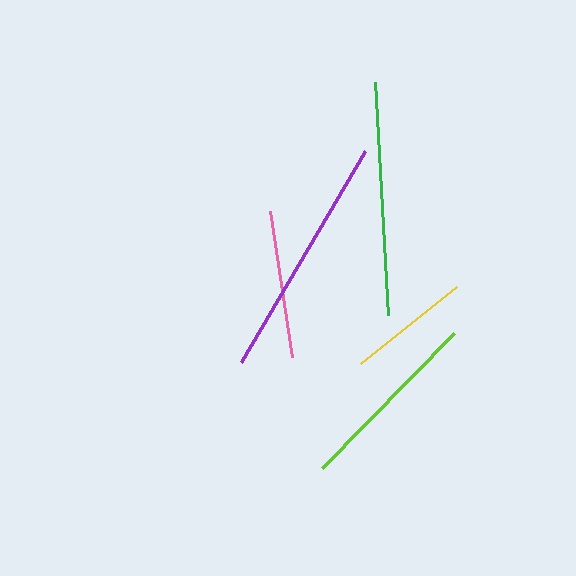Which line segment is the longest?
The purple line is the longest at approximately 245 pixels.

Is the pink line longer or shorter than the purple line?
The purple line is longer than the pink line.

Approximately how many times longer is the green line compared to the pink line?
The green line is approximately 1.6 times the length of the pink line.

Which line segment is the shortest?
The yellow line is the shortest at approximately 123 pixels.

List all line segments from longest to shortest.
From longest to shortest: purple, green, lime, pink, yellow.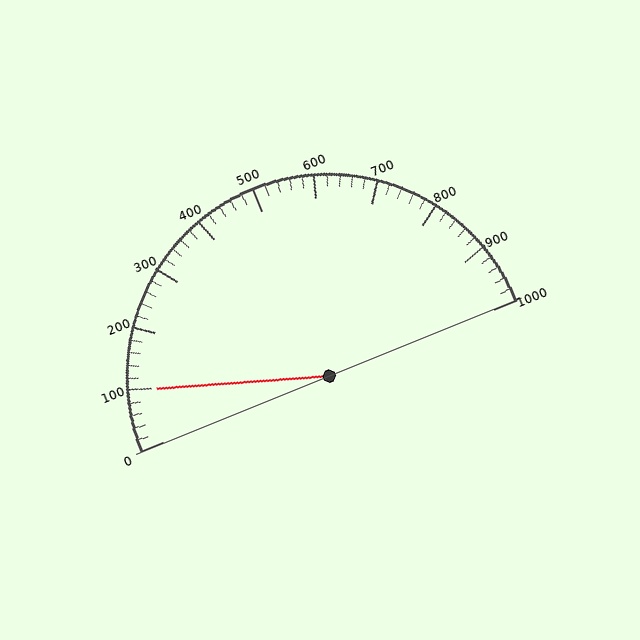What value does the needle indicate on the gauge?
The needle indicates approximately 100.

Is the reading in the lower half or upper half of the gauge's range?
The reading is in the lower half of the range (0 to 1000).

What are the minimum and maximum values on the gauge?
The gauge ranges from 0 to 1000.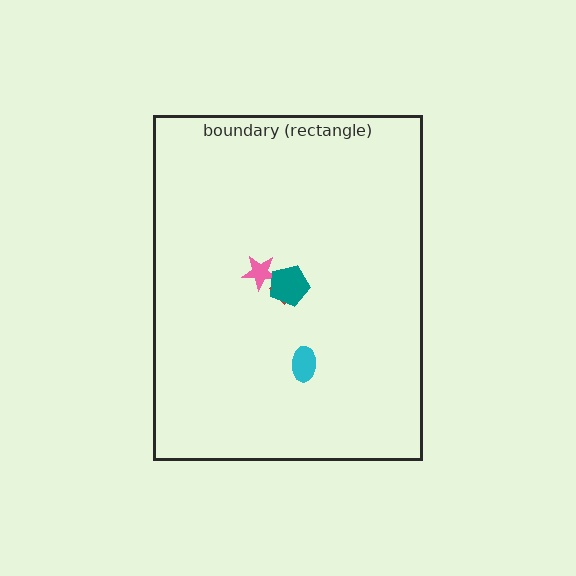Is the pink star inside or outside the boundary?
Inside.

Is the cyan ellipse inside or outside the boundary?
Inside.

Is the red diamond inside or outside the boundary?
Inside.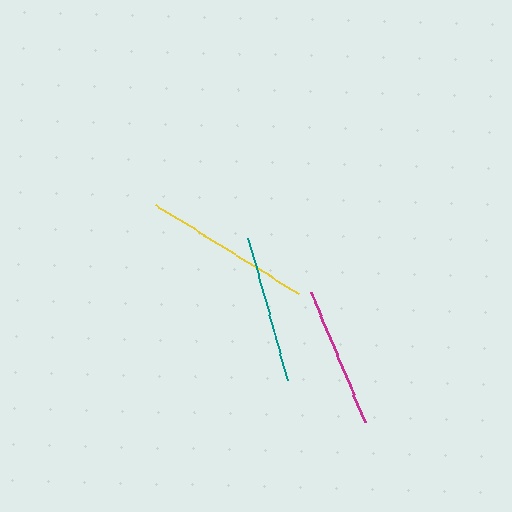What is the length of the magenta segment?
The magenta segment is approximately 140 pixels long.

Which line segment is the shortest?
The magenta line is the shortest at approximately 140 pixels.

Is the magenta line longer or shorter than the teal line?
The teal line is longer than the magenta line.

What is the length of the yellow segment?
The yellow segment is approximately 168 pixels long.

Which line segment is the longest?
The yellow line is the longest at approximately 168 pixels.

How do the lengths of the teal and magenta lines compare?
The teal and magenta lines are approximately the same length.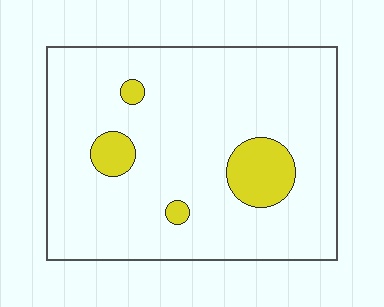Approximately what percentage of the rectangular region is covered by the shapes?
Approximately 10%.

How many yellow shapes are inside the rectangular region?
4.